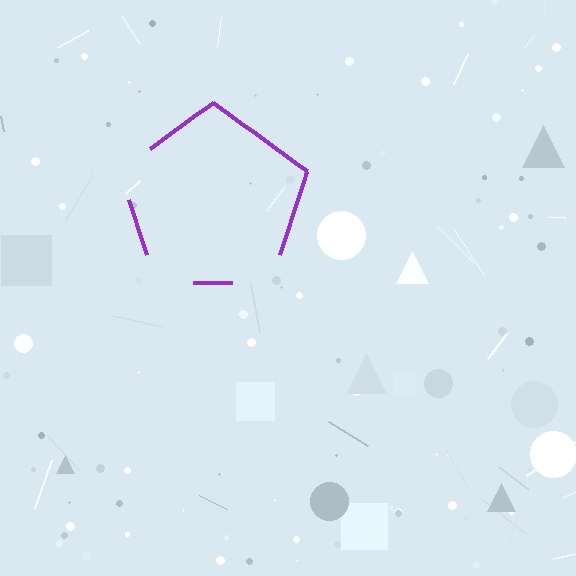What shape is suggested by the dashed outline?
The dashed outline suggests a pentagon.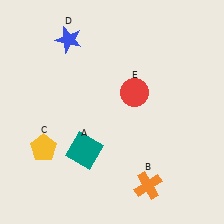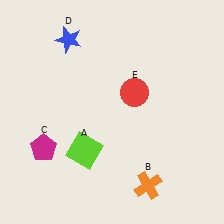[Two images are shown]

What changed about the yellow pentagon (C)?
In Image 1, C is yellow. In Image 2, it changed to magenta.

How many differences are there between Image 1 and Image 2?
There are 2 differences between the two images.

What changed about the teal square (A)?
In Image 1, A is teal. In Image 2, it changed to lime.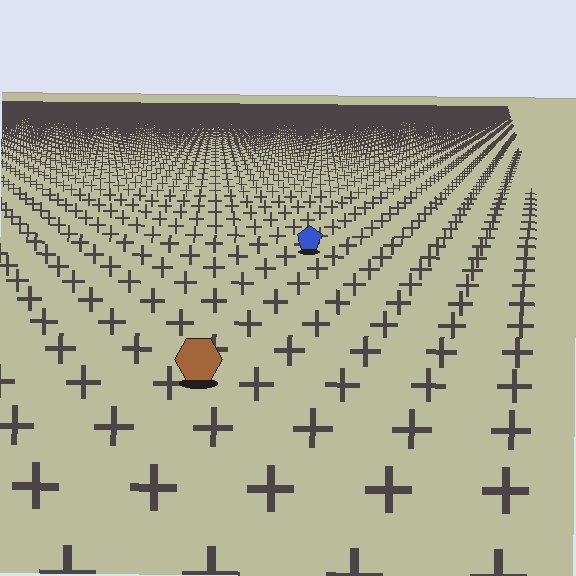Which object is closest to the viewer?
The brown hexagon is closest. The texture marks near it are larger and more spread out.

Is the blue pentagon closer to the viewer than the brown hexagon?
No. The brown hexagon is closer — you can tell from the texture gradient: the ground texture is coarser near it.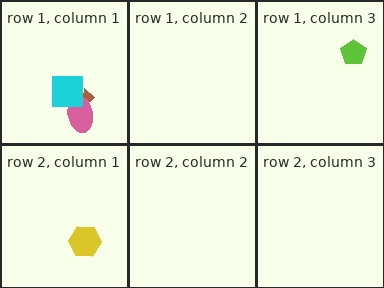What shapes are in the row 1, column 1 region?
The brown arrow, the pink ellipse, the cyan square.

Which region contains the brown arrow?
The row 1, column 1 region.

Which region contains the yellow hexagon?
The row 2, column 1 region.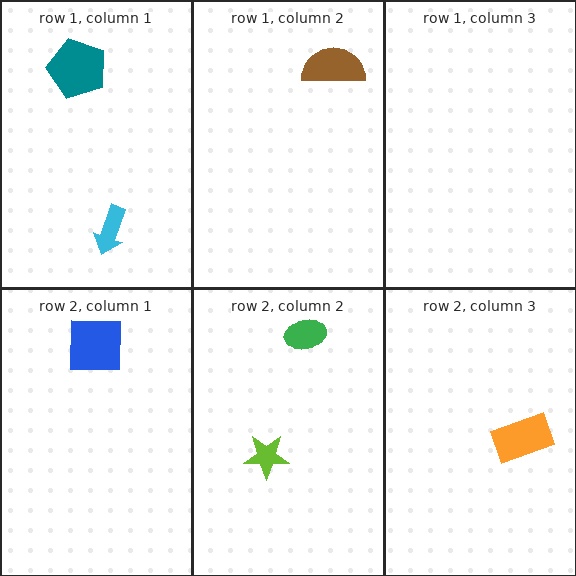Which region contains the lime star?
The row 2, column 2 region.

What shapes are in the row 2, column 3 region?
The orange rectangle.